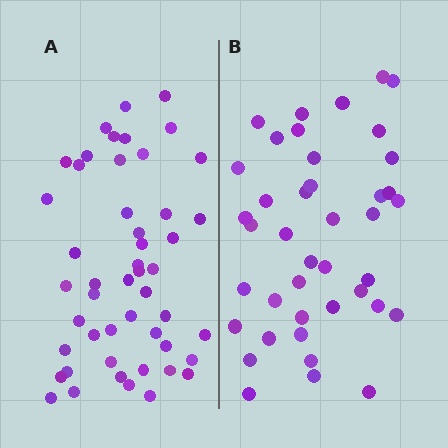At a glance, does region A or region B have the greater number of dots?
Region A (the left region) has more dots.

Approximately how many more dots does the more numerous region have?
Region A has roughly 8 or so more dots than region B.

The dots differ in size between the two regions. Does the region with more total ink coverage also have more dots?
No. Region B has more total ink coverage because its dots are larger, but region A actually contains more individual dots. Total area can be misleading — the number of items is what matters here.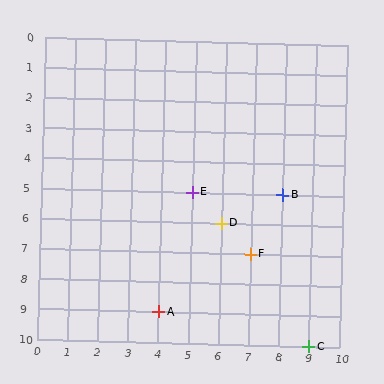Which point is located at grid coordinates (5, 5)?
Point E is at (5, 5).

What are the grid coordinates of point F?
Point F is at grid coordinates (7, 7).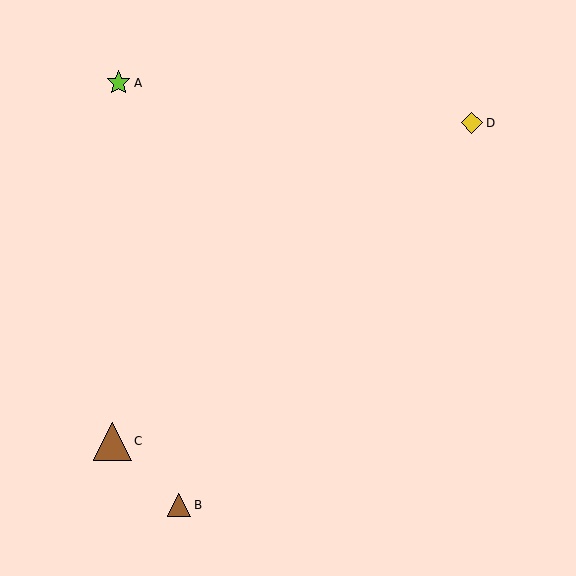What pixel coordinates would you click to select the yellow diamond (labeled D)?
Click at (472, 123) to select the yellow diamond D.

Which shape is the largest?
The brown triangle (labeled C) is the largest.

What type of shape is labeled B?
Shape B is a brown triangle.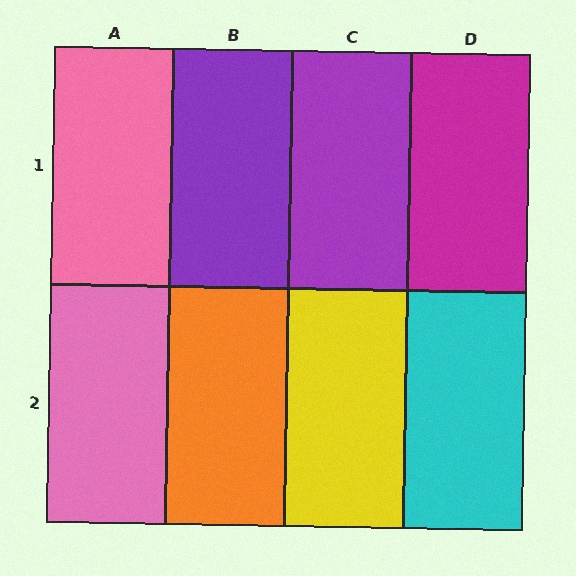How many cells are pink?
2 cells are pink.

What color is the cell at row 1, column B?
Purple.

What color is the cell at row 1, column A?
Pink.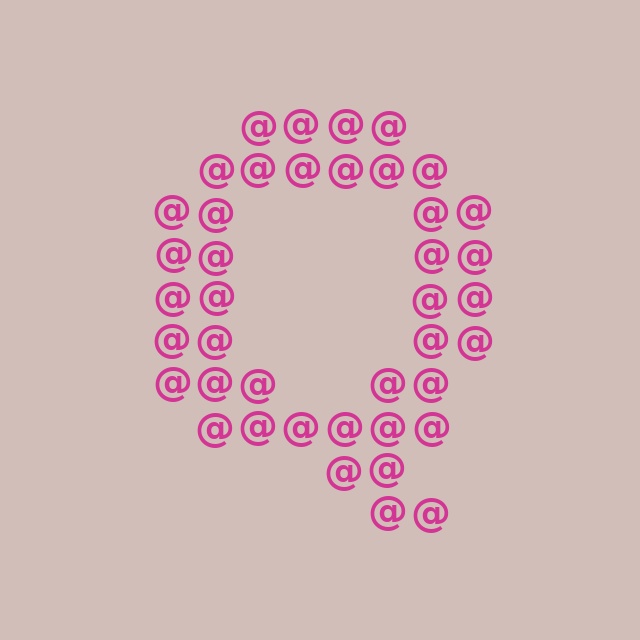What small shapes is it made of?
It is made of small at signs.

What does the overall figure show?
The overall figure shows the letter Q.